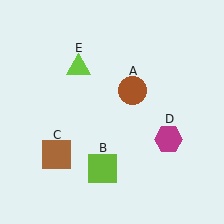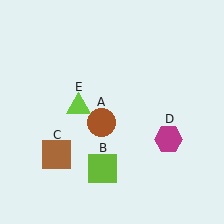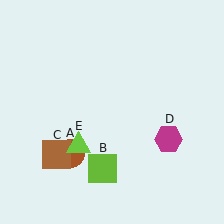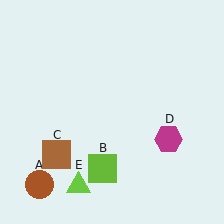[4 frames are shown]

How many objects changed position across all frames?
2 objects changed position: brown circle (object A), lime triangle (object E).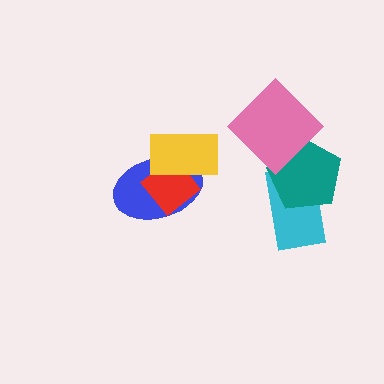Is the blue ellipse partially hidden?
Yes, it is partially covered by another shape.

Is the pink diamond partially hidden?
No, no other shape covers it.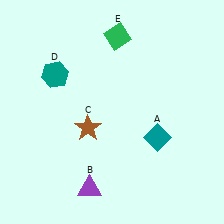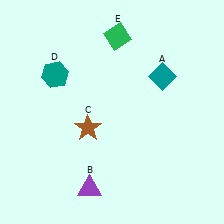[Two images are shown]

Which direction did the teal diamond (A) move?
The teal diamond (A) moved up.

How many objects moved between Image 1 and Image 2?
1 object moved between the two images.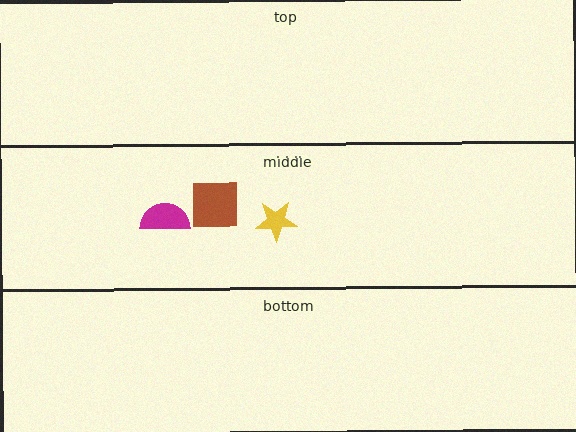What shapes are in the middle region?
The magenta semicircle, the brown square, the yellow star.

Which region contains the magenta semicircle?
The middle region.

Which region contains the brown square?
The middle region.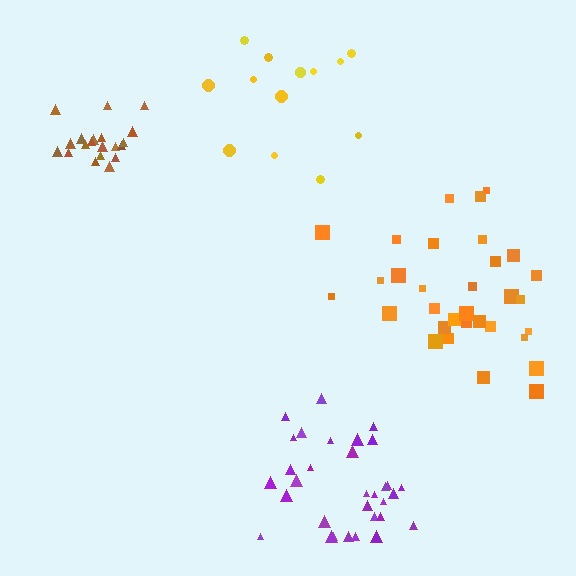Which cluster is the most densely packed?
Brown.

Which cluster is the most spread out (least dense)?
Yellow.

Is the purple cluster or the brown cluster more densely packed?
Brown.